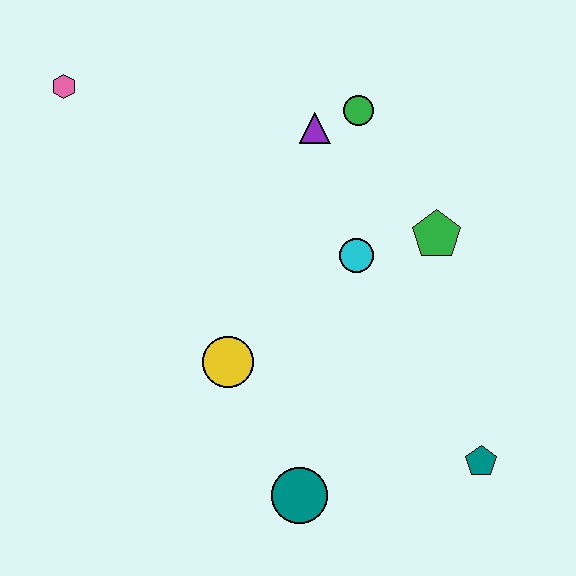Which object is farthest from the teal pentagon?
The pink hexagon is farthest from the teal pentagon.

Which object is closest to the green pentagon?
The cyan circle is closest to the green pentagon.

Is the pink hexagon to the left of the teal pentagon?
Yes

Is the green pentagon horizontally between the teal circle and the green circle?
No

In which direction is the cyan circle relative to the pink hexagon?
The cyan circle is to the right of the pink hexagon.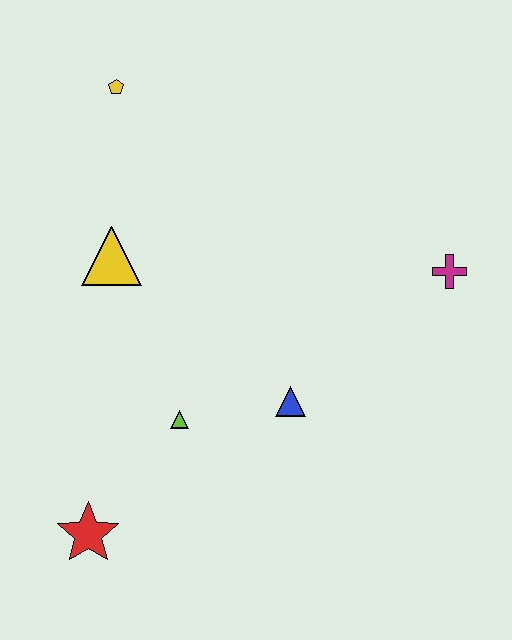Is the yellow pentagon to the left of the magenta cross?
Yes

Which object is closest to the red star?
The lime triangle is closest to the red star.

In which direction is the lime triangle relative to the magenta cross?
The lime triangle is to the left of the magenta cross.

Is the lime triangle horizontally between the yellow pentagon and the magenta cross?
Yes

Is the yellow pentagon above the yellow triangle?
Yes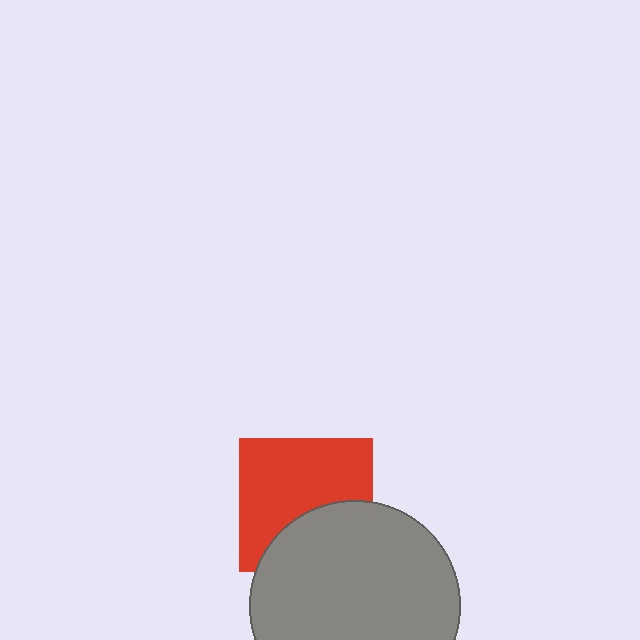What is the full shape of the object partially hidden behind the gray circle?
The partially hidden object is a red square.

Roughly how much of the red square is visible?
About half of it is visible (roughly 64%).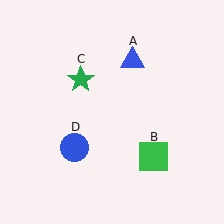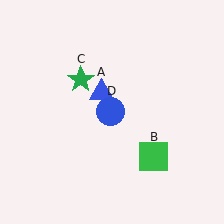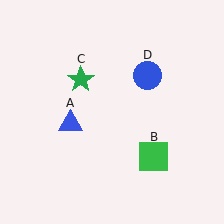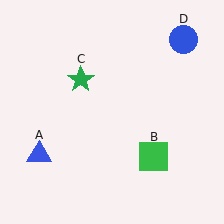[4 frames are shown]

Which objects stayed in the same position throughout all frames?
Green square (object B) and green star (object C) remained stationary.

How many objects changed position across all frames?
2 objects changed position: blue triangle (object A), blue circle (object D).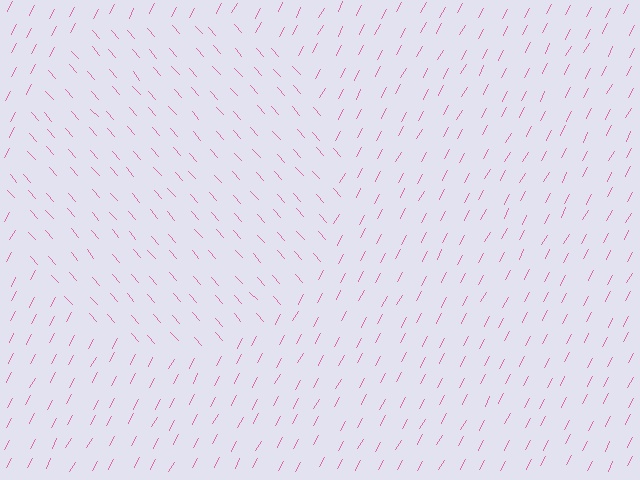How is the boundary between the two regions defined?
The boundary is defined purely by a change in line orientation (approximately 70 degrees difference). All lines are the same color and thickness.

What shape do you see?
I see a circle.